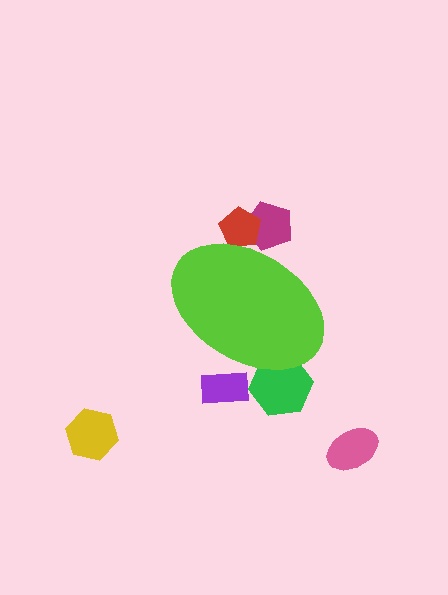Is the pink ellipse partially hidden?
No, the pink ellipse is fully visible.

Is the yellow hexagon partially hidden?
No, the yellow hexagon is fully visible.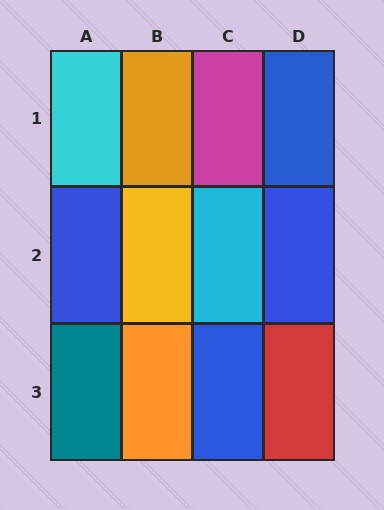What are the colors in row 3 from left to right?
Teal, orange, blue, red.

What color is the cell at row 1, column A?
Cyan.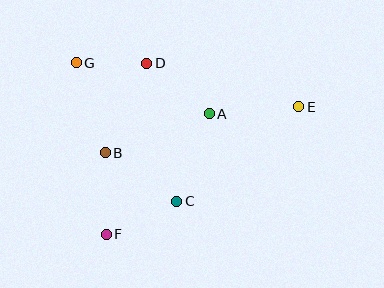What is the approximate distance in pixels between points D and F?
The distance between D and F is approximately 176 pixels.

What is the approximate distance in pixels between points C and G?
The distance between C and G is approximately 171 pixels.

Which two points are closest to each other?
Points D and G are closest to each other.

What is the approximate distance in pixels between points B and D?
The distance between B and D is approximately 99 pixels.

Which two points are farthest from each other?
Points E and F are farthest from each other.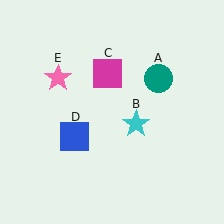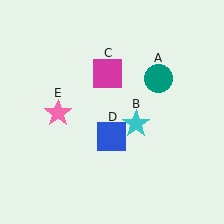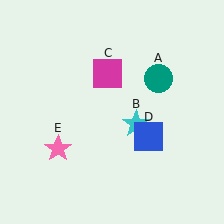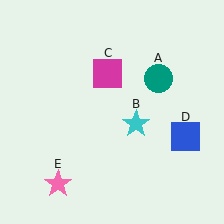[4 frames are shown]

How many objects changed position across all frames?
2 objects changed position: blue square (object D), pink star (object E).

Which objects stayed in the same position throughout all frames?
Teal circle (object A) and cyan star (object B) and magenta square (object C) remained stationary.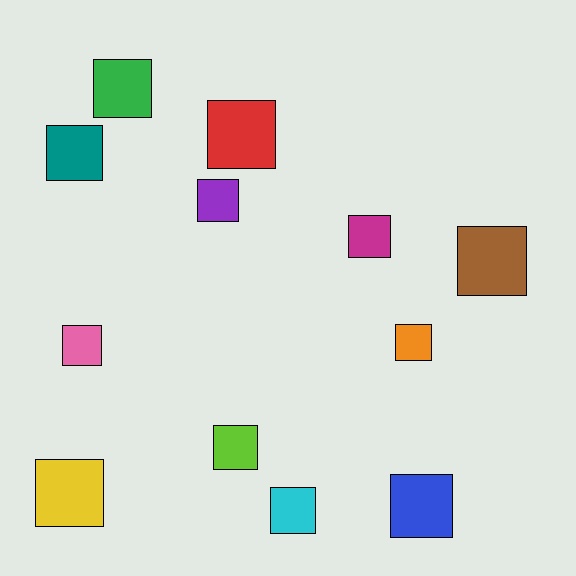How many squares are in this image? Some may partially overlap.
There are 12 squares.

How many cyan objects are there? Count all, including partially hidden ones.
There is 1 cyan object.